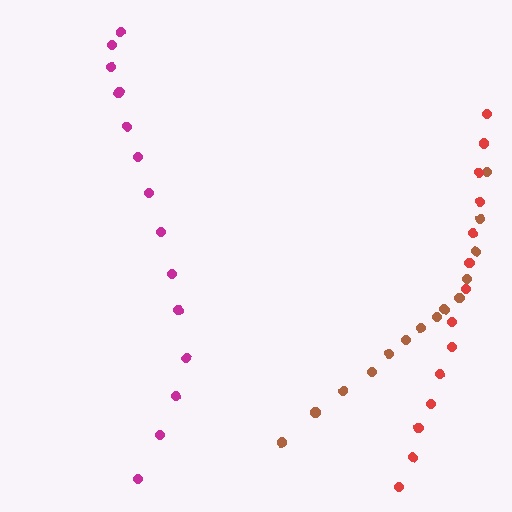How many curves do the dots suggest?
There are 3 distinct paths.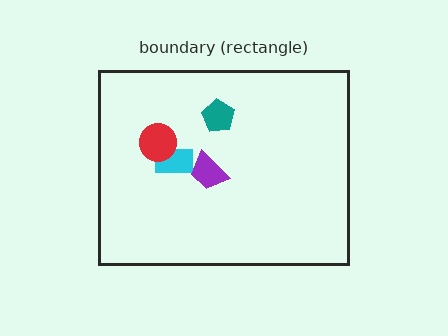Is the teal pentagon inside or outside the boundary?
Inside.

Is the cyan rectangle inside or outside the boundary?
Inside.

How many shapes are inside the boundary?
4 inside, 0 outside.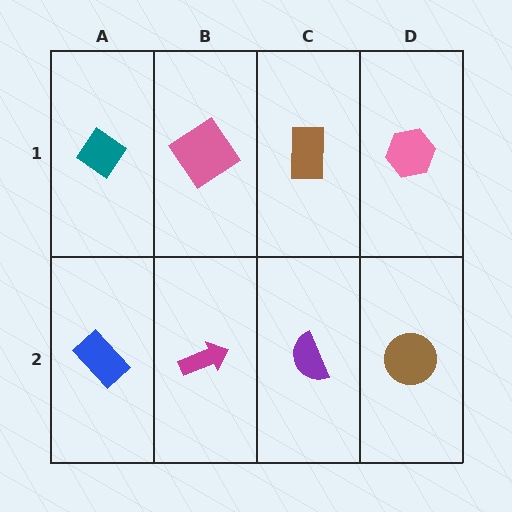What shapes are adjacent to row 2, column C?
A brown rectangle (row 1, column C), a magenta arrow (row 2, column B), a brown circle (row 2, column D).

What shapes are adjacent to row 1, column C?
A purple semicircle (row 2, column C), a pink diamond (row 1, column B), a pink hexagon (row 1, column D).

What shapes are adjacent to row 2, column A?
A teal diamond (row 1, column A), a magenta arrow (row 2, column B).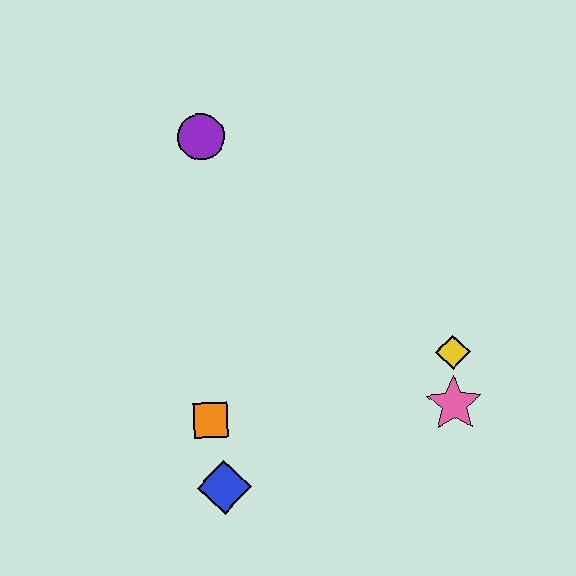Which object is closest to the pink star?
The yellow diamond is closest to the pink star.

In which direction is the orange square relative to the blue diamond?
The orange square is above the blue diamond.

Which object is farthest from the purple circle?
The pink star is farthest from the purple circle.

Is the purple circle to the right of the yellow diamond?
No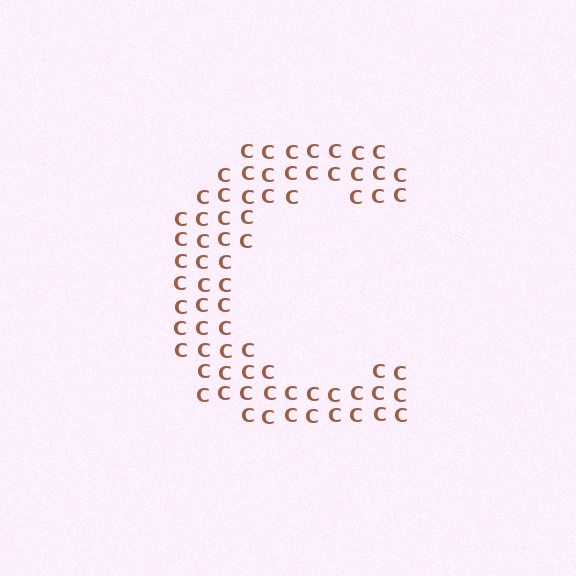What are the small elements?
The small elements are letter C's.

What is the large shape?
The large shape is the letter C.